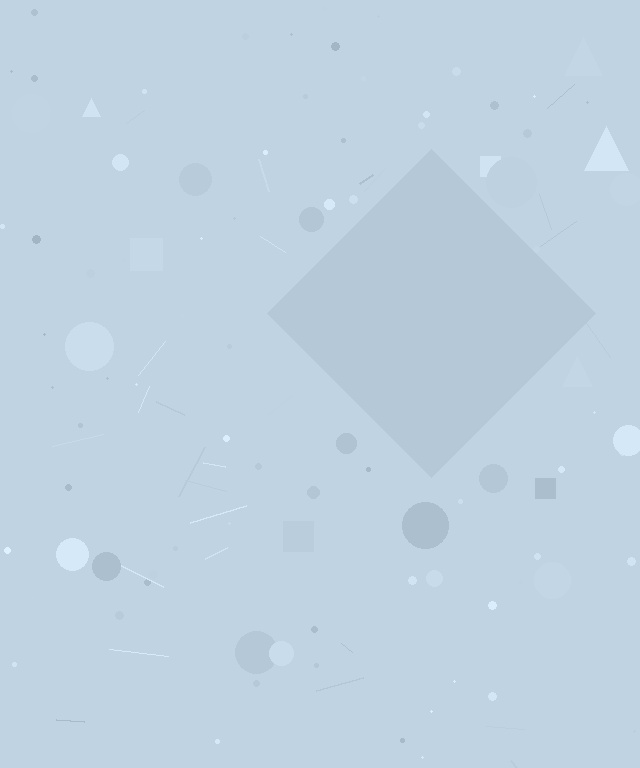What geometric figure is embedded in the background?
A diamond is embedded in the background.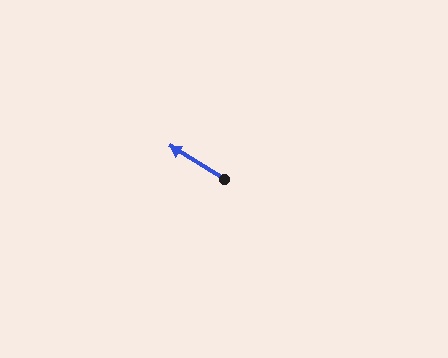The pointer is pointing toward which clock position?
Roughly 10 o'clock.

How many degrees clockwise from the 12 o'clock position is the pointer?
Approximately 301 degrees.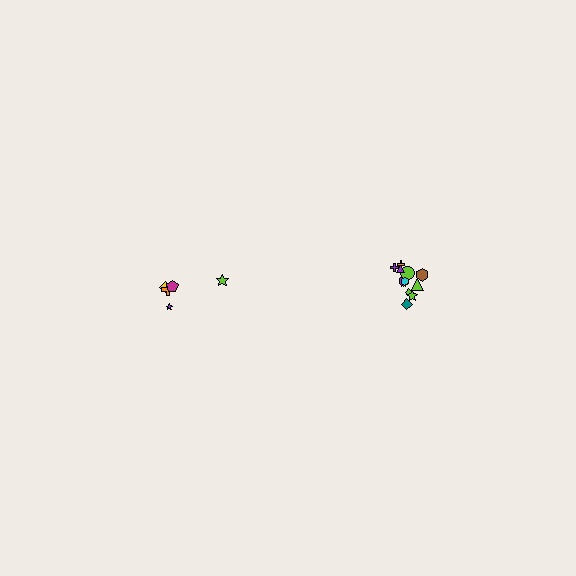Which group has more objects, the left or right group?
The right group.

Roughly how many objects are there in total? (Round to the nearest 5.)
Roughly 15 objects in total.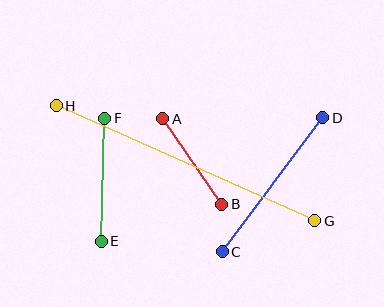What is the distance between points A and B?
The distance is approximately 104 pixels.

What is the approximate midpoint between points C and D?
The midpoint is at approximately (272, 185) pixels.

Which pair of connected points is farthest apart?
Points G and H are farthest apart.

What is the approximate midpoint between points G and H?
The midpoint is at approximately (186, 163) pixels.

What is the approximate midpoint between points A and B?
The midpoint is at approximately (192, 161) pixels.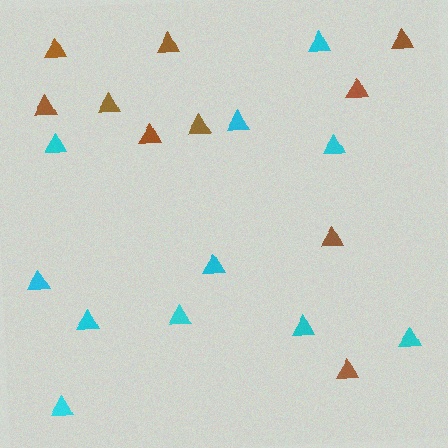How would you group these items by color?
There are 2 groups: one group of brown triangles (10) and one group of cyan triangles (11).